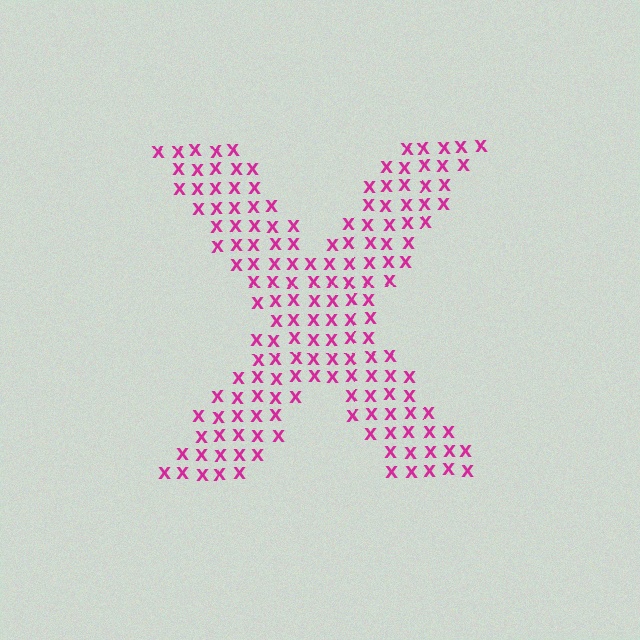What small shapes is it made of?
It is made of small letter X's.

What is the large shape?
The large shape is the letter X.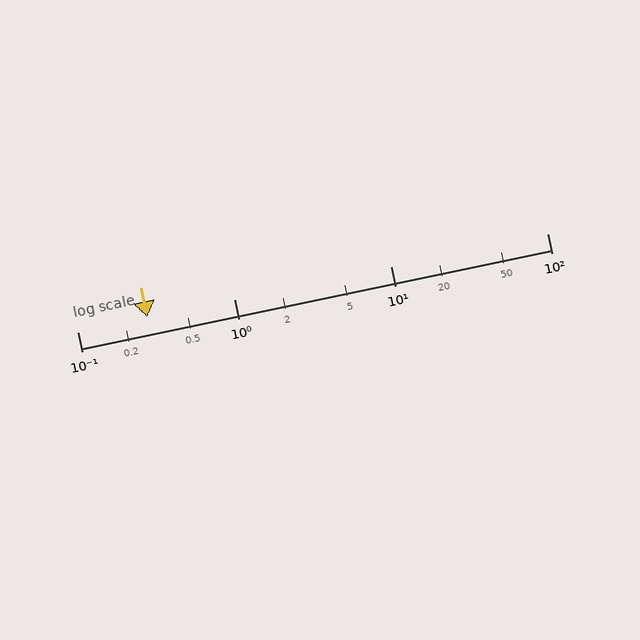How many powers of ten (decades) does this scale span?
The scale spans 3 decades, from 0.1 to 100.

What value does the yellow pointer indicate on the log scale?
The pointer indicates approximately 0.28.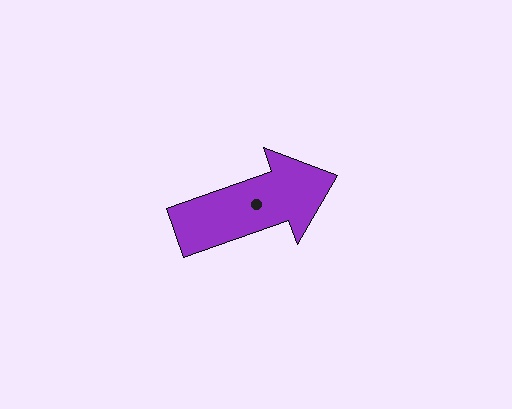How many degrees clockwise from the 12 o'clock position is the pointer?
Approximately 70 degrees.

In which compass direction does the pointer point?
East.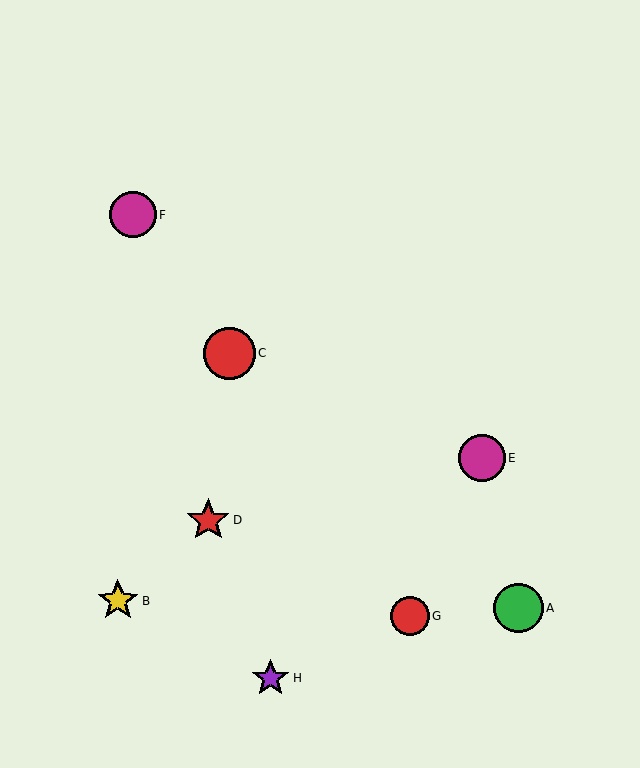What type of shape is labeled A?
Shape A is a green circle.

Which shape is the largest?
The red circle (labeled C) is the largest.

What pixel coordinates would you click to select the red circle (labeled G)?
Click at (410, 616) to select the red circle G.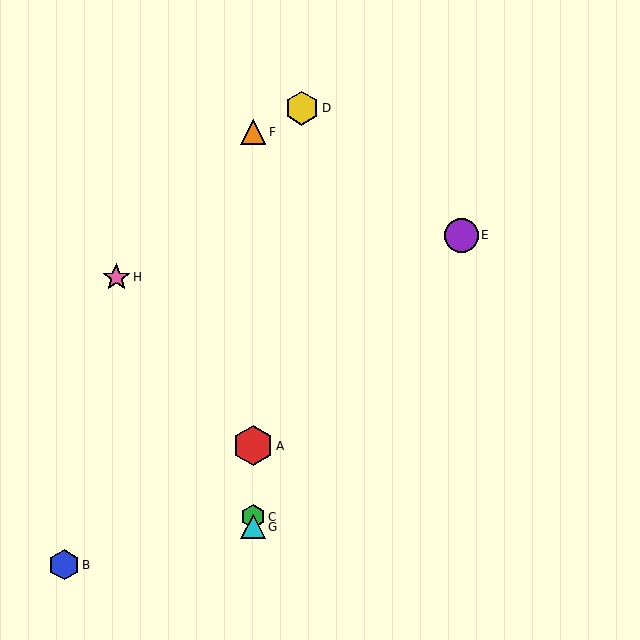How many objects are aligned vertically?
4 objects (A, C, F, G) are aligned vertically.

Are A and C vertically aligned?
Yes, both are at x≈253.